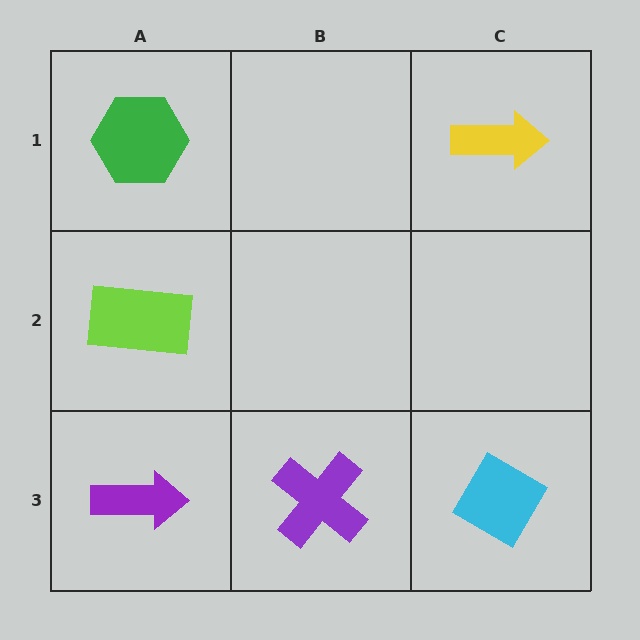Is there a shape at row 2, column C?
No, that cell is empty.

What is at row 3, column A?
A purple arrow.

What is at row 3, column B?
A purple cross.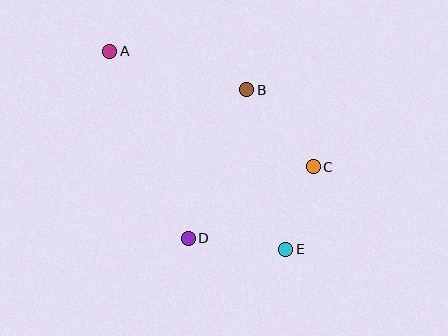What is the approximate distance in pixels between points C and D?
The distance between C and D is approximately 144 pixels.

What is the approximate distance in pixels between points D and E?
The distance between D and E is approximately 98 pixels.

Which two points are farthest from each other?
Points A and E are farthest from each other.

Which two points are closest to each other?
Points C and E are closest to each other.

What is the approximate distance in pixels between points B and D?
The distance between B and D is approximately 160 pixels.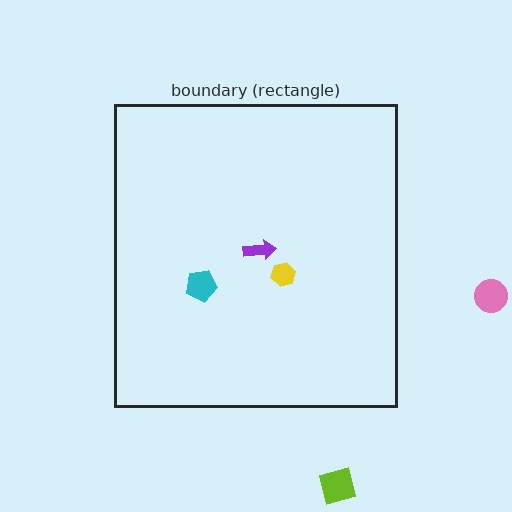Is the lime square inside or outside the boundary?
Outside.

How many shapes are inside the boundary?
3 inside, 2 outside.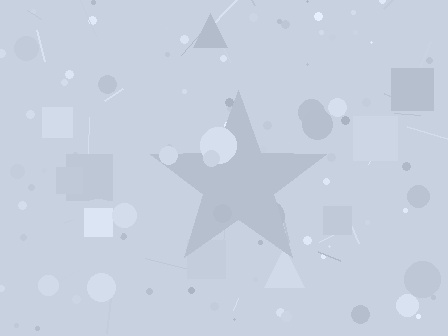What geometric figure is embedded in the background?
A star is embedded in the background.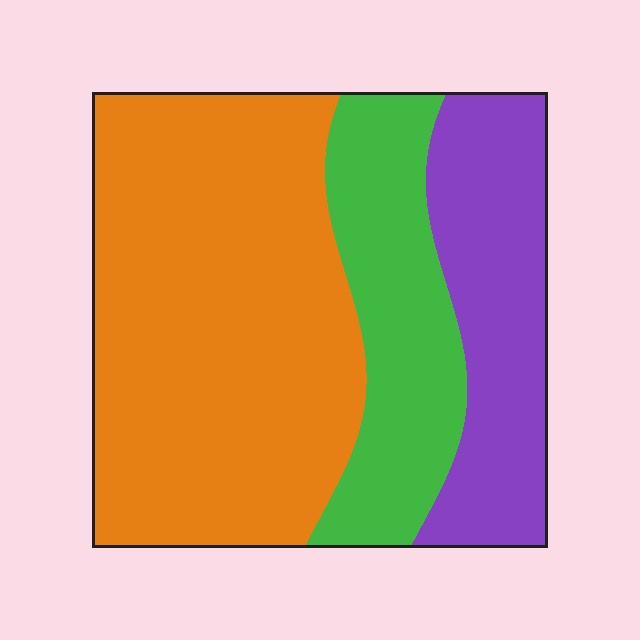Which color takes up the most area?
Orange, at roughly 55%.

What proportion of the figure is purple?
Purple takes up about one quarter (1/4) of the figure.